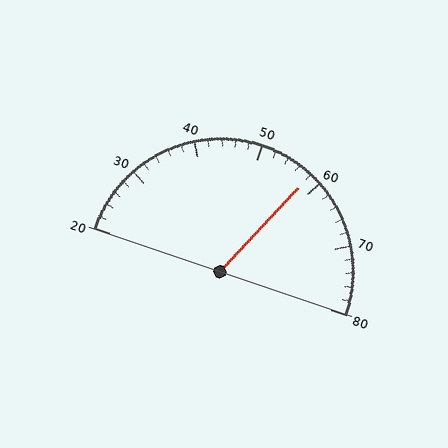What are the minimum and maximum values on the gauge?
The gauge ranges from 20 to 80.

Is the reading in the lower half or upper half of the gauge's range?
The reading is in the upper half of the range (20 to 80).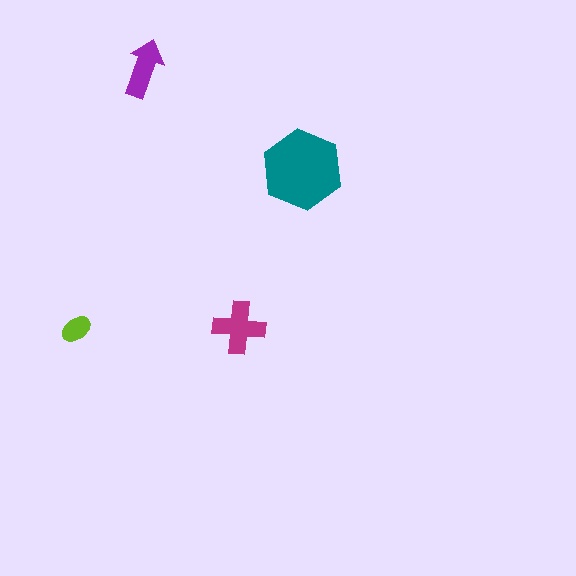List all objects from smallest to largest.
The lime ellipse, the purple arrow, the magenta cross, the teal hexagon.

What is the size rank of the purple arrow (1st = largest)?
3rd.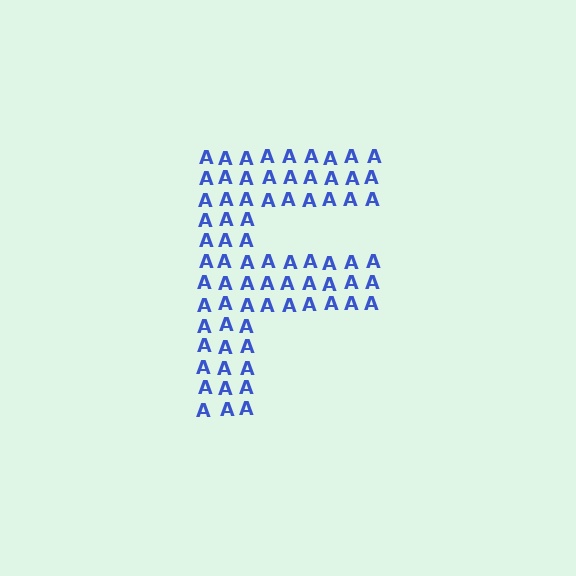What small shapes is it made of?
It is made of small letter A's.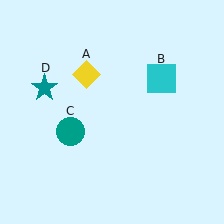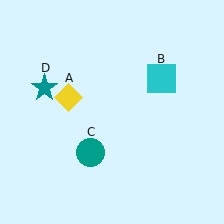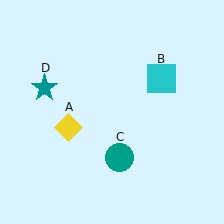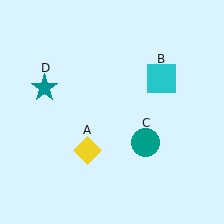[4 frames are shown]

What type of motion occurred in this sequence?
The yellow diamond (object A), teal circle (object C) rotated counterclockwise around the center of the scene.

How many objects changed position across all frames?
2 objects changed position: yellow diamond (object A), teal circle (object C).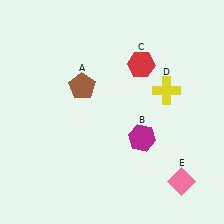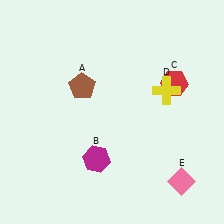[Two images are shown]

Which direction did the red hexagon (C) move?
The red hexagon (C) moved right.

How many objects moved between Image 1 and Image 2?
2 objects moved between the two images.